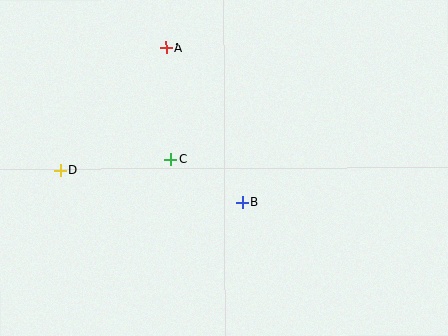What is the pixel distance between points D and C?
The distance between D and C is 111 pixels.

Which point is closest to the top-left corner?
Point A is closest to the top-left corner.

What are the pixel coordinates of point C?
Point C is at (171, 159).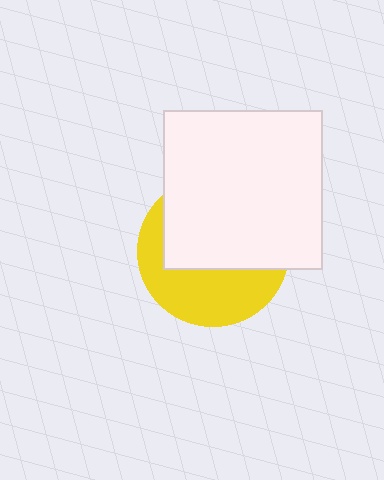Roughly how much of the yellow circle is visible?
A small part of it is visible (roughly 43%).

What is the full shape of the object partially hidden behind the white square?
The partially hidden object is a yellow circle.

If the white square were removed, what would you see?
You would see the complete yellow circle.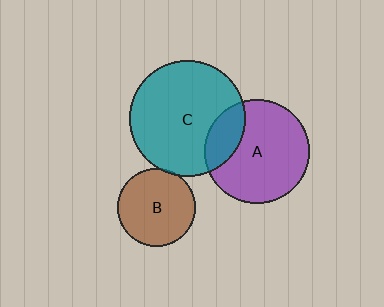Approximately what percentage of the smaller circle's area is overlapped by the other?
Approximately 5%.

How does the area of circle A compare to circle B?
Approximately 1.8 times.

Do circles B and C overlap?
Yes.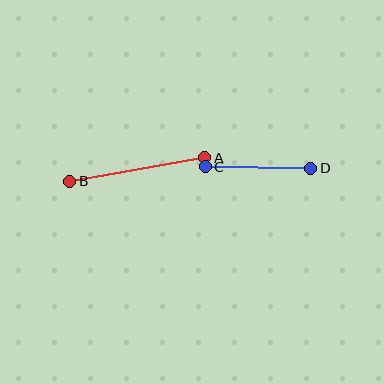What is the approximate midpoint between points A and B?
The midpoint is at approximately (137, 170) pixels.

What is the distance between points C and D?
The distance is approximately 106 pixels.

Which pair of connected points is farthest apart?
Points A and B are farthest apart.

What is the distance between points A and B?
The distance is approximately 137 pixels.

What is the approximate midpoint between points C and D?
The midpoint is at approximately (258, 168) pixels.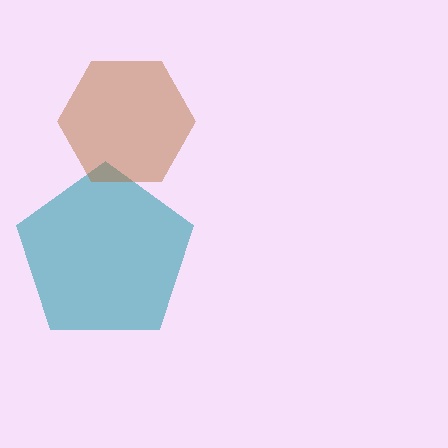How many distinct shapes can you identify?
There are 2 distinct shapes: a teal pentagon, a brown hexagon.